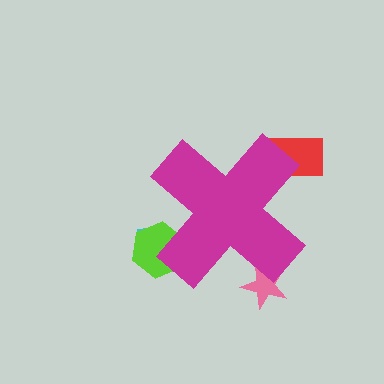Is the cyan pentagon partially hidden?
Yes, the cyan pentagon is partially hidden behind the magenta cross.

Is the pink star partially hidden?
Yes, the pink star is partially hidden behind the magenta cross.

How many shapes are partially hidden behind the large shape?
4 shapes are partially hidden.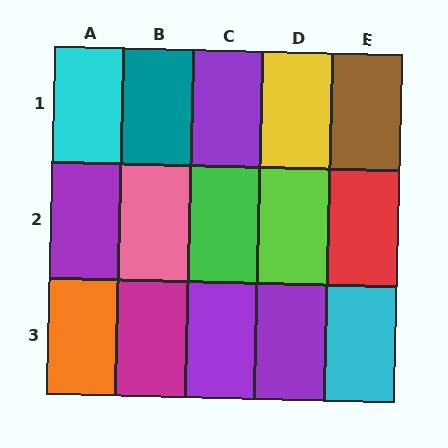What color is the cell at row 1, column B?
Teal.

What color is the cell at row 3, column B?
Magenta.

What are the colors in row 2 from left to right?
Purple, pink, green, lime, red.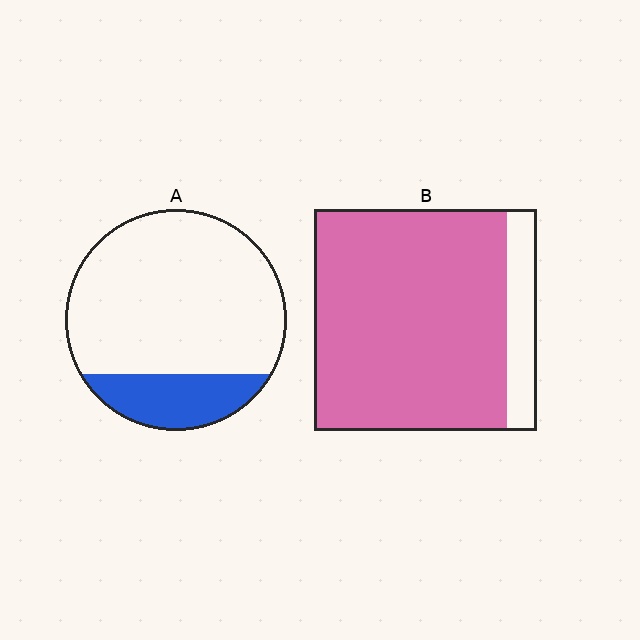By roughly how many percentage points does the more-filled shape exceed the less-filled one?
By roughly 65 percentage points (B over A).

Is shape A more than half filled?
No.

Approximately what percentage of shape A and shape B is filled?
A is approximately 20% and B is approximately 85%.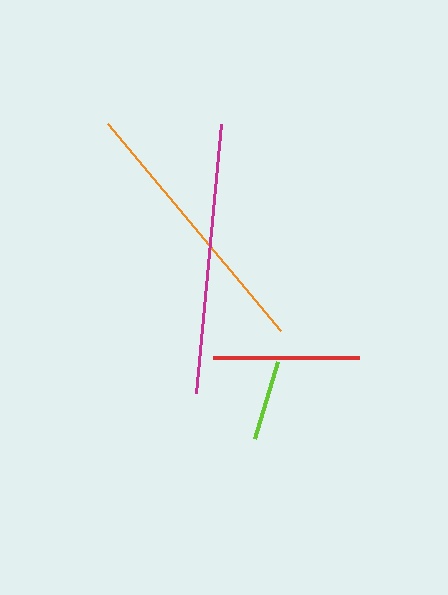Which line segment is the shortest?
The lime line is the shortest at approximately 80 pixels.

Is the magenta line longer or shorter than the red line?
The magenta line is longer than the red line.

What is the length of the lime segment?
The lime segment is approximately 80 pixels long.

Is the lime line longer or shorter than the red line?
The red line is longer than the lime line.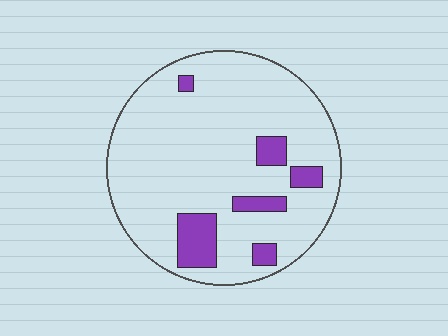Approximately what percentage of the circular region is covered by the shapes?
Approximately 15%.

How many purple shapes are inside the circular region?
6.